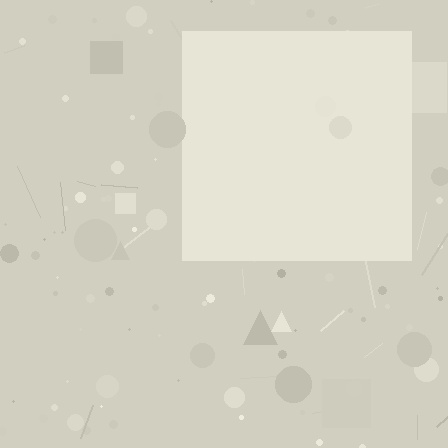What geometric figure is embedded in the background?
A square is embedded in the background.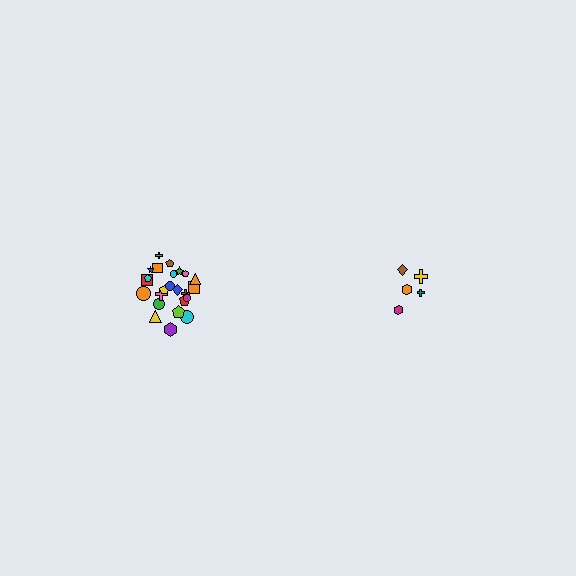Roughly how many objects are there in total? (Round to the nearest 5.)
Roughly 30 objects in total.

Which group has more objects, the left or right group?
The left group.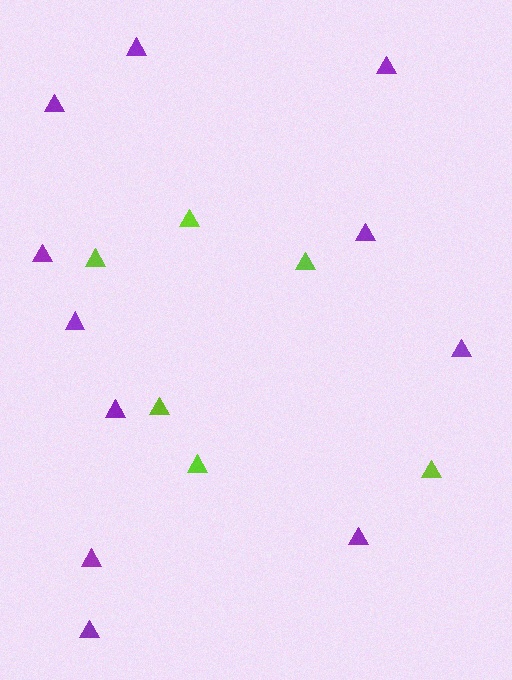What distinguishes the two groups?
There are 2 groups: one group of lime triangles (6) and one group of purple triangles (11).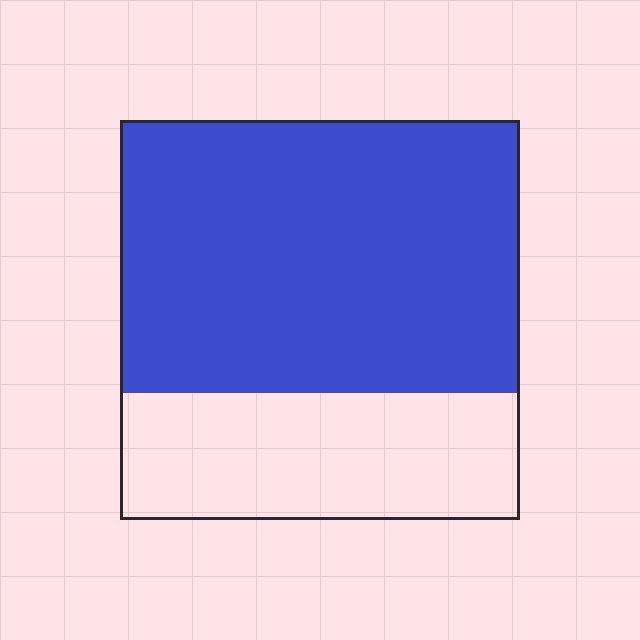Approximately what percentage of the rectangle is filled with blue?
Approximately 70%.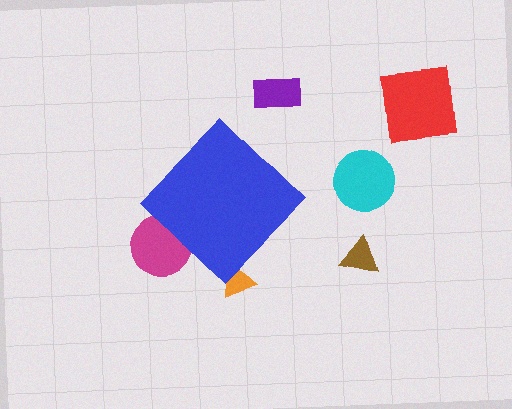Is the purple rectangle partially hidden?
No, the purple rectangle is fully visible.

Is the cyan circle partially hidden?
No, the cyan circle is fully visible.